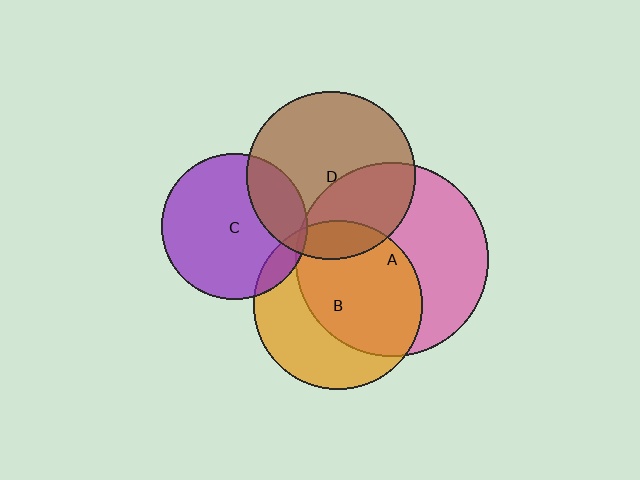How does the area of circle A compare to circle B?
Approximately 1.3 times.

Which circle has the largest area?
Circle A (pink).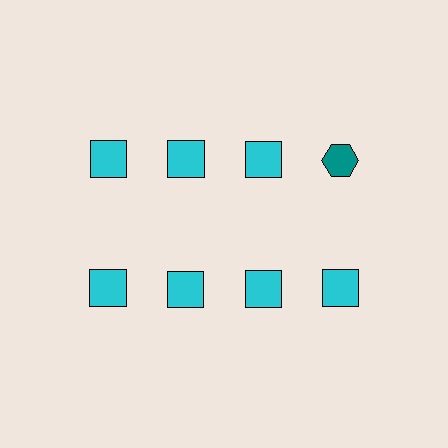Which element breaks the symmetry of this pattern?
The teal hexagon in the top row, second from right column breaks the symmetry. All other shapes are cyan squares.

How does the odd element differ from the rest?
It differs in both color (teal instead of cyan) and shape (hexagon instead of square).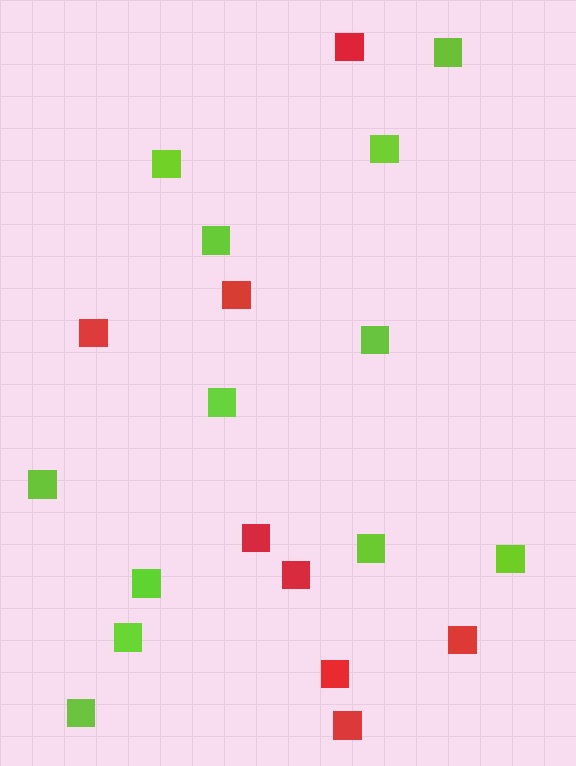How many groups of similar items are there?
There are 2 groups: one group of lime squares (12) and one group of red squares (8).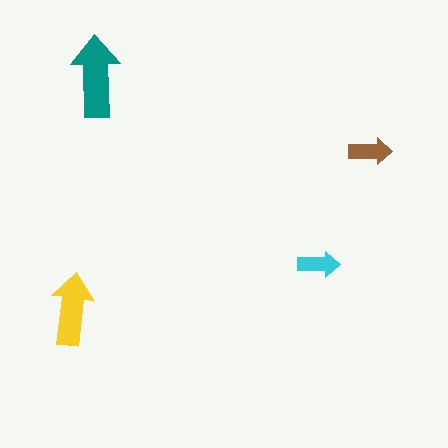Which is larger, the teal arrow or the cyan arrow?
The teal one.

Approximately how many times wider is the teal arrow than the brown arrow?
About 2 times wider.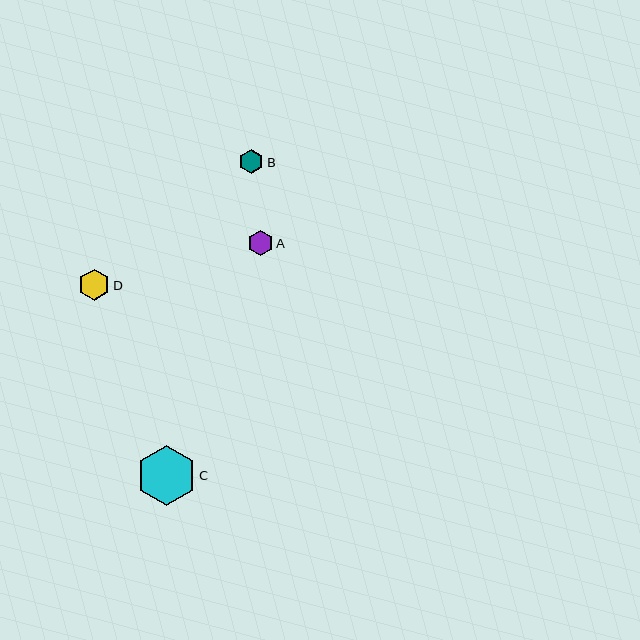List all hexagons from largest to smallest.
From largest to smallest: C, D, A, B.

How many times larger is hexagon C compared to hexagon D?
Hexagon C is approximately 1.9 times the size of hexagon D.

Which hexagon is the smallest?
Hexagon B is the smallest with a size of approximately 24 pixels.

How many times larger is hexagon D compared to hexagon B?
Hexagon D is approximately 1.3 times the size of hexagon B.